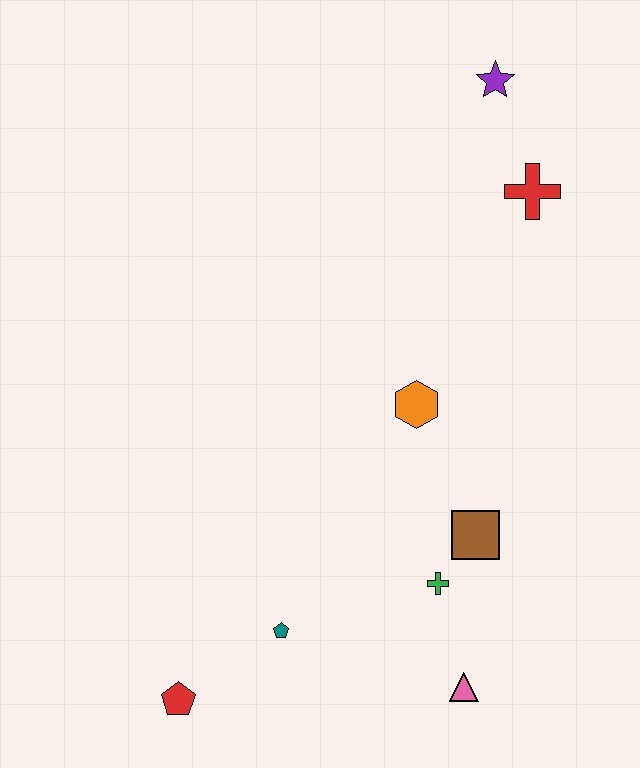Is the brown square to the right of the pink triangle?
Yes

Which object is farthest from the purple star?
The red pentagon is farthest from the purple star.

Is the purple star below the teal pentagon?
No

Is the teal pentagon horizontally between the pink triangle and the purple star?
No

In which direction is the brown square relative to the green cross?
The brown square is above the green cross.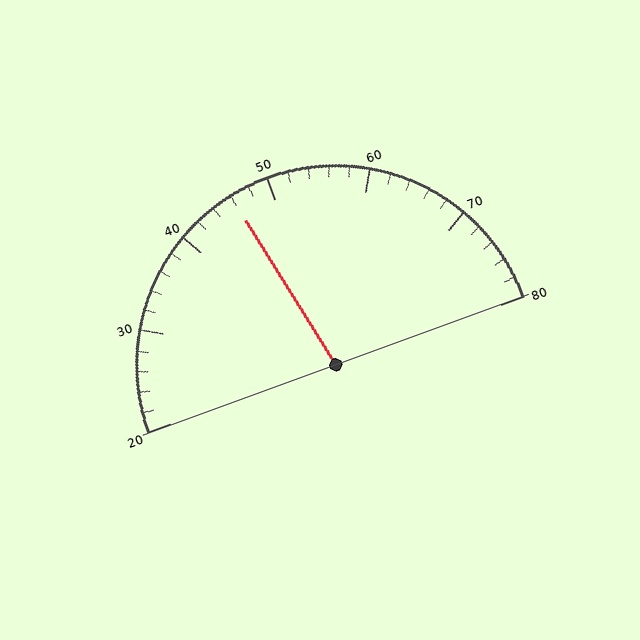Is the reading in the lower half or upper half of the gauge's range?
The reading is in the lower half of the range (20 to 80).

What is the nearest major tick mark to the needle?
The nearest major tick mark is 50.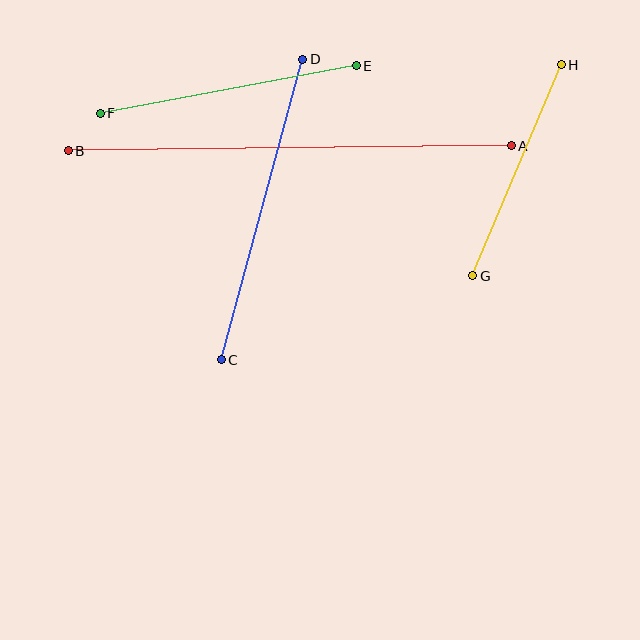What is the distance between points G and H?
The distance is approximately 229 pixels.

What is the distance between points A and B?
The distance is approximately 443 pixels.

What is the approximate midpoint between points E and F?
The midpoint is at approximately (228, 89) pixels.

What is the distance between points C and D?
The distance is approximately 311 pixels.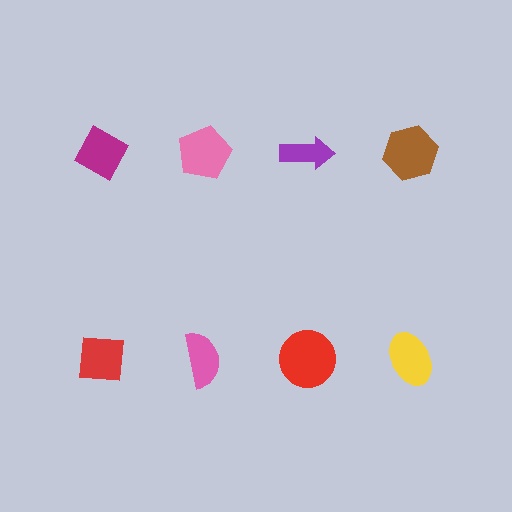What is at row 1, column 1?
A magenta diamond.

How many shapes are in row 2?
4 shapes.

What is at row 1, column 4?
A brown hexagon.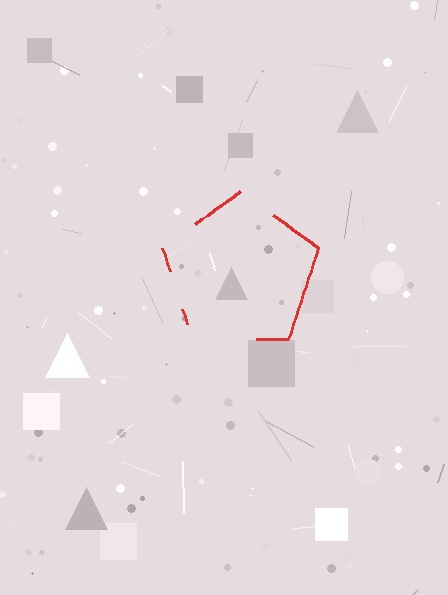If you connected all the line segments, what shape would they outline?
They would outline a pentagon.